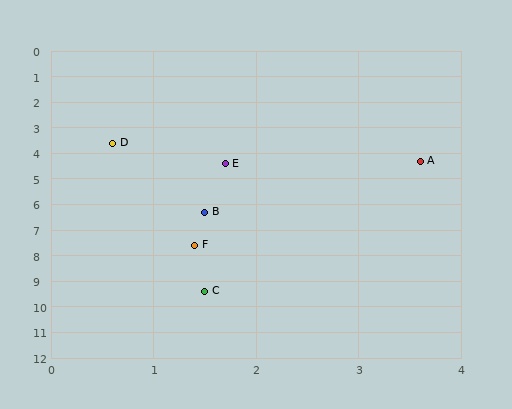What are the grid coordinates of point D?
Point D is at approximately (0.6, 3.6).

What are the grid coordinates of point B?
Point B is at approximately (1.5, 6.3).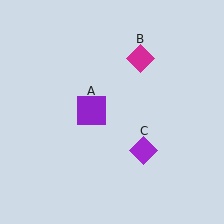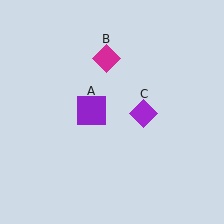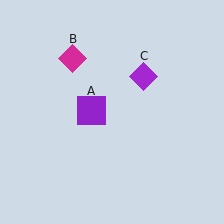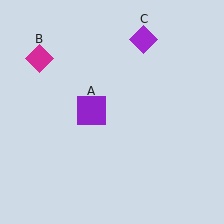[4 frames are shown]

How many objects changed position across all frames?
2 objects changed position: magenta diamond (object B), purple diamond (object C).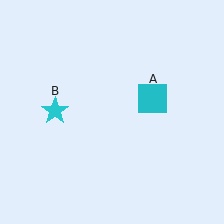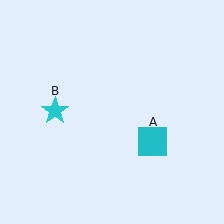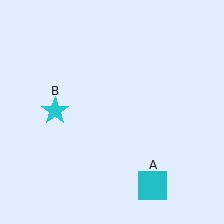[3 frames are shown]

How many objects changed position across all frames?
1 object changed position: cyan square (object A).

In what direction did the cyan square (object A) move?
The cyan square (object A) moved down.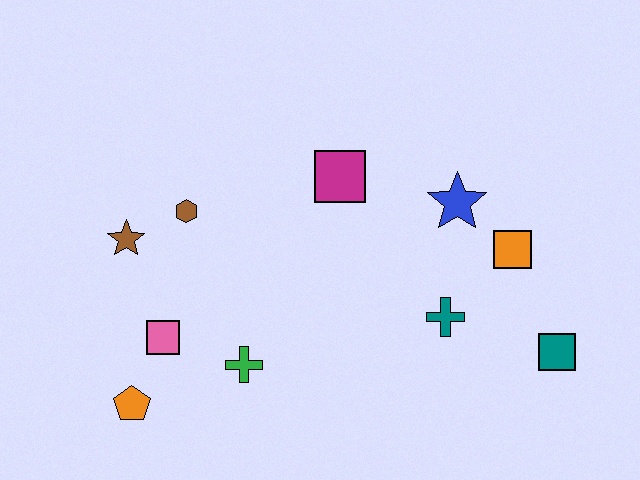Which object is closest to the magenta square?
The blue star is closest to the magenta square.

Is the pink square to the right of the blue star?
No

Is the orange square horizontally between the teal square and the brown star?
Yes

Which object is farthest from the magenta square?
The orange pentagon is farthest from the magenta square.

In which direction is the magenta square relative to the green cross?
The magenta square is above the green cross.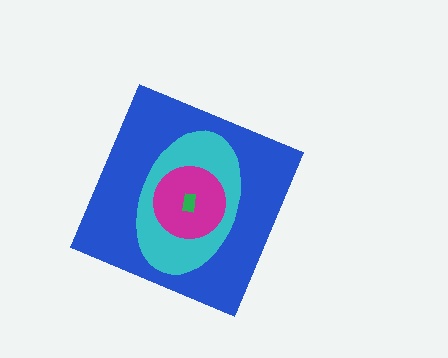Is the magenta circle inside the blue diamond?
Yes.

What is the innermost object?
The green rectangle.